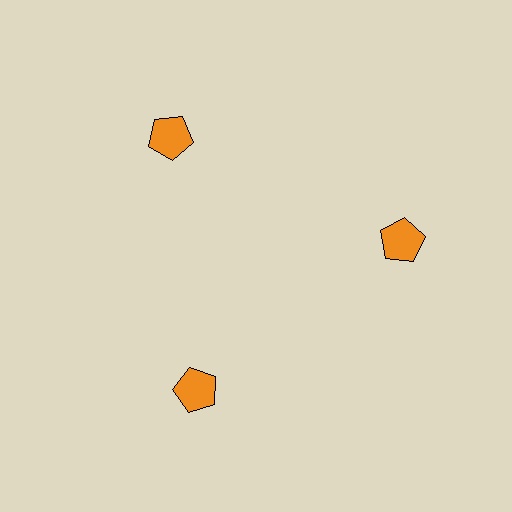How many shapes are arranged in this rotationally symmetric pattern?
There are 3 shapes, arranged in 3 groups of 1.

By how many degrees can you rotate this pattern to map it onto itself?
The pattern maps onto itself every 120 degrees of rotation.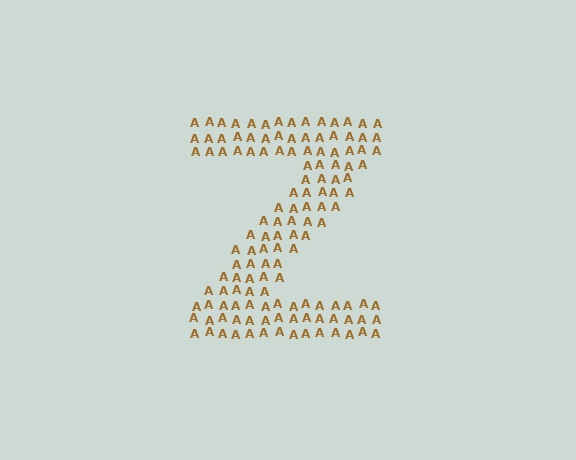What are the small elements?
The small elements are letter A's.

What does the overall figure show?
The overall figure shows the letter Z.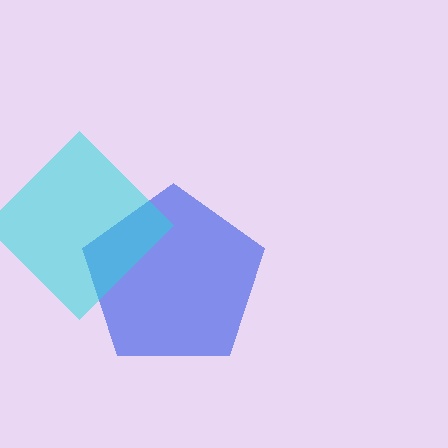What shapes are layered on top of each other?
The layered shapes are: a blue pentagon, a cyan diamond.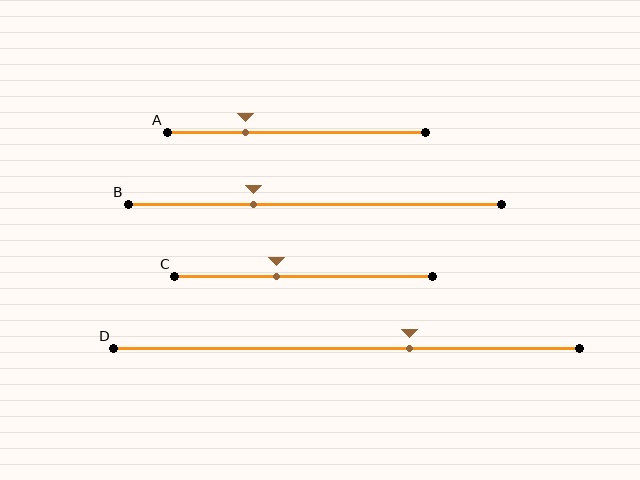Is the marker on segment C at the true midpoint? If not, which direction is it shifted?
No, the marker on segment C is shifted to the left by about 11% of the segment length.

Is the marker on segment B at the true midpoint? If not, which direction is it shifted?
No, the marker on segment B is shifted to the left by about 17% of the segment length.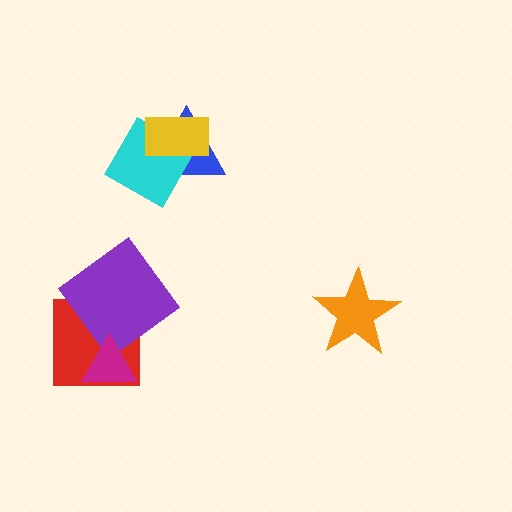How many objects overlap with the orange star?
0 objects overlap with the orange star.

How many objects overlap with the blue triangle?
2 objects overlap with the blue triangle.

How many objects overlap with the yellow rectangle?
2 objects overlap with the yellow rectangle.